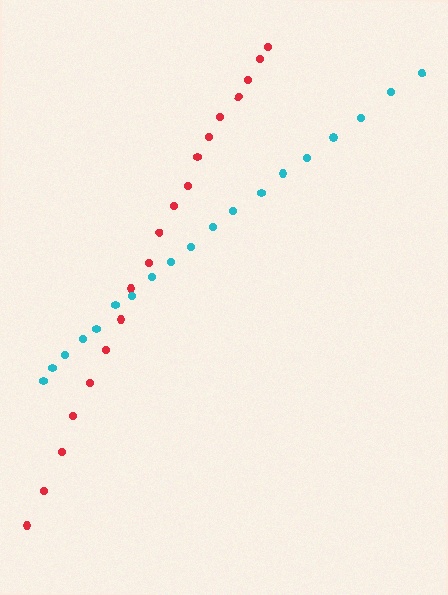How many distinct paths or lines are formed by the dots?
There are 2 distinct paths.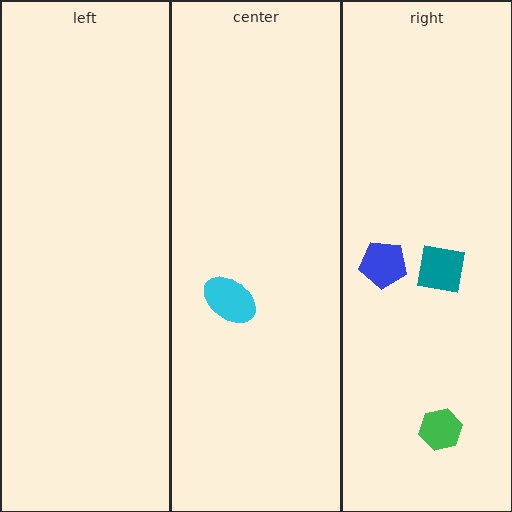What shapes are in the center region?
The cyan ellipse.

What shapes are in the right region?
The green hexagon, the blue pentagon, the teal square.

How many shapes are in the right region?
3.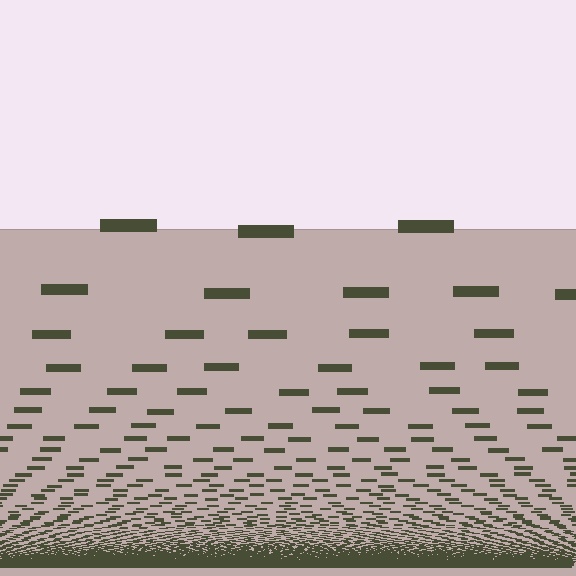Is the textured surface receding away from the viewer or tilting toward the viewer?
The surface appears to tilt toward the viewer. Texture elements get larger and sparser toward the top.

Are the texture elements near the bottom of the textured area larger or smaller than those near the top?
Smaller. The gradient is inverted — elements near the bottom are smaller and denser.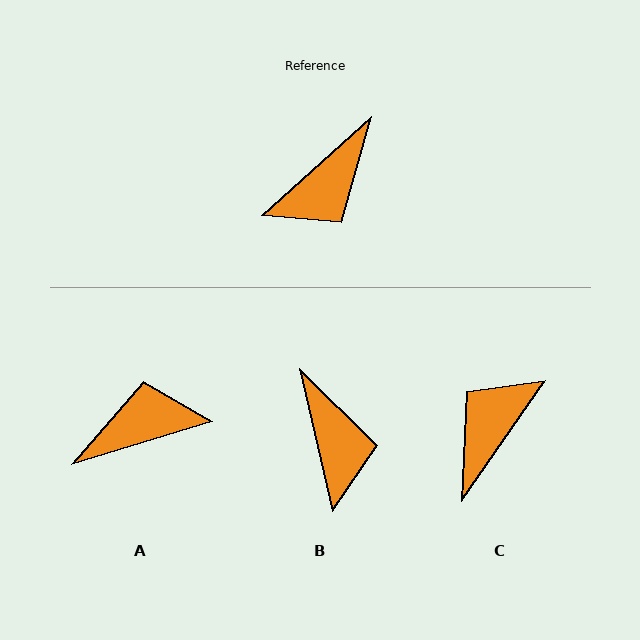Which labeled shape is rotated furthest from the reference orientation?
C, about 167 degrees away.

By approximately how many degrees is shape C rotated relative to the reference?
Approximately 167 degrees clockwise.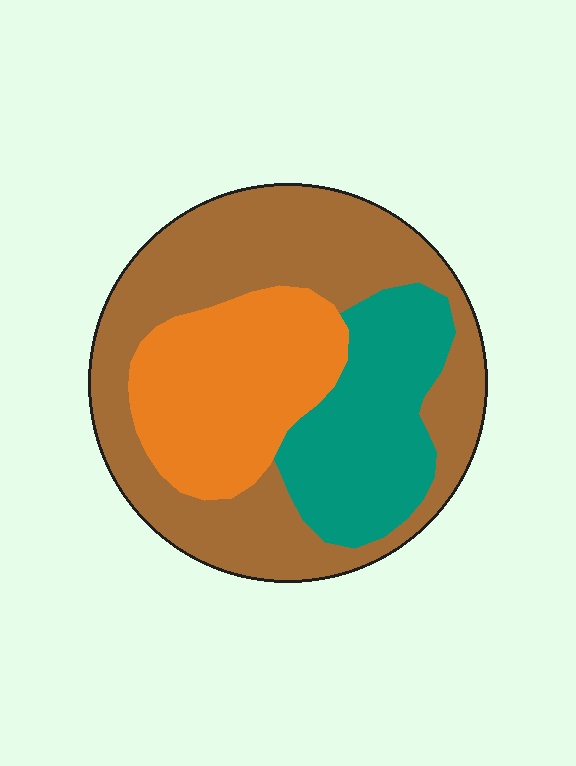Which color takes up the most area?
Brown, at roughly 50%.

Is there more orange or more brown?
Brown.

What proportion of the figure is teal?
Teal covers roughly 25% of the figure.